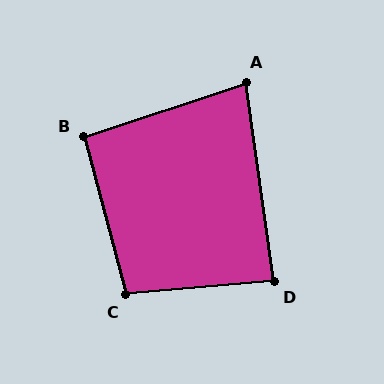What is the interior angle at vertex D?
Approximately 87 degrees (approximately right).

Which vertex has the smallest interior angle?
A, at approximately 80 degrees.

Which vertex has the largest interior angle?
C, at approximately 100 degrees.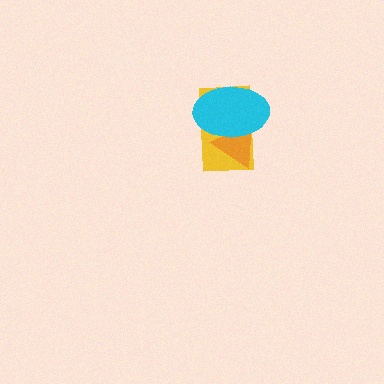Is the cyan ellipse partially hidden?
No, no other shape covers it.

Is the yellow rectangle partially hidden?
Yes, it is partially covered by another shape.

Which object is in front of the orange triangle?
The cyan ellipse is in front of the orange triangle.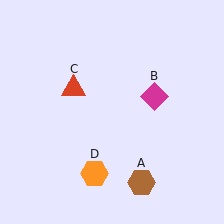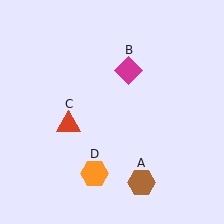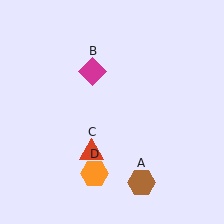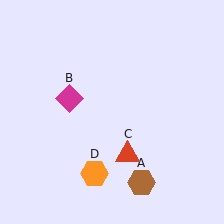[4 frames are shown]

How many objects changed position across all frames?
2 objects changed position: magenta diamond (object B), red triangle (object C).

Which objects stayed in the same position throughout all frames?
Brown hexagon (object A) and orange hexagon (object D) remained stationary.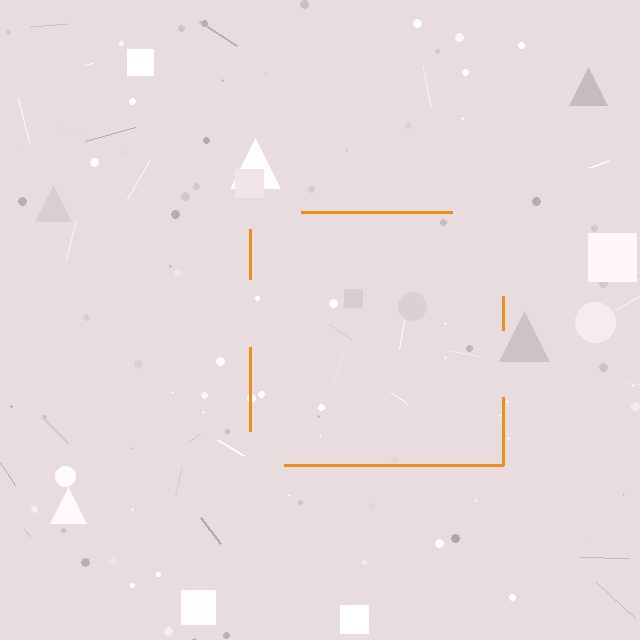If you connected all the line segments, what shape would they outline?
They would outline a square.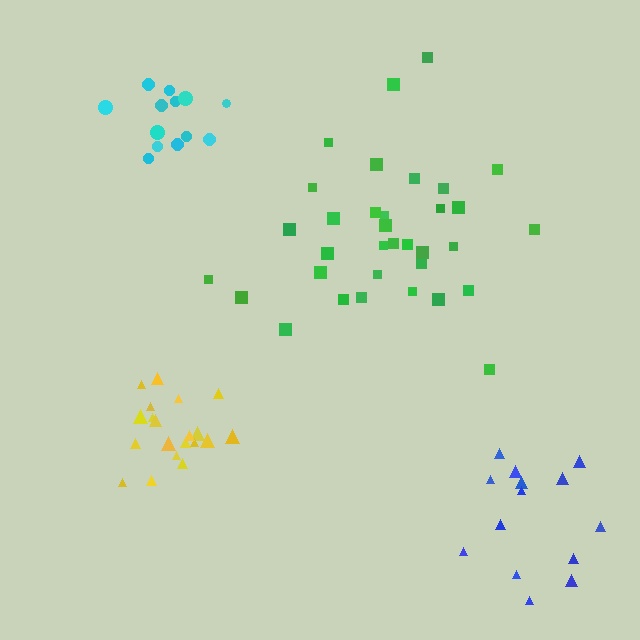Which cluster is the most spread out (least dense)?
Blue.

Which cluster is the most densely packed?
Yellow.